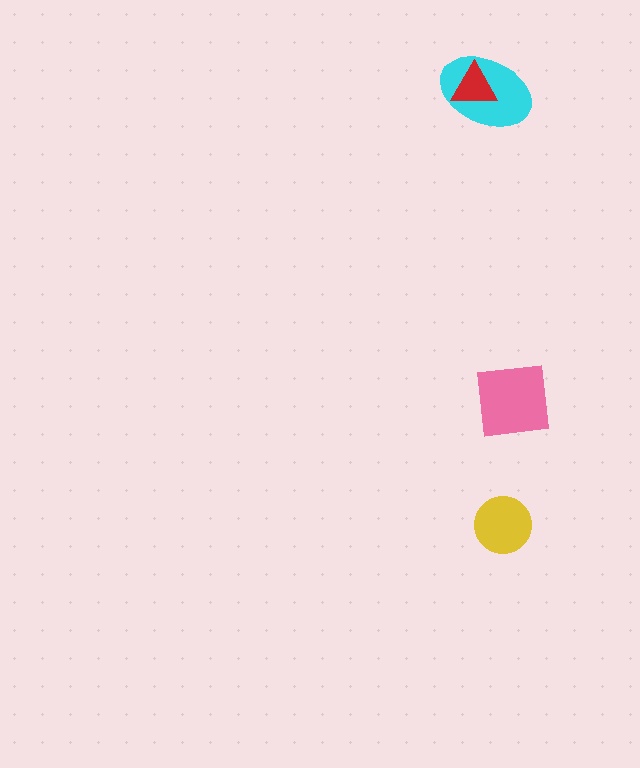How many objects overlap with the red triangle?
1 object overlaps with the red triangle.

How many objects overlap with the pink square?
0 objects overlap with the pink square.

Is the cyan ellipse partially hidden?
Yes, it is partially covered by another shape.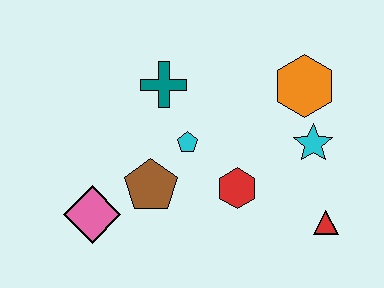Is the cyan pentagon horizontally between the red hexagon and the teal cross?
Yes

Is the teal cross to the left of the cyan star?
Yes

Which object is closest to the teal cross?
The cyan pentagon is closest to the teal cross.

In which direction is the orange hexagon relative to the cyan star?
The orange hexagon is above the cyan star.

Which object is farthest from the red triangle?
The pink diamond is farthest from the red triangle.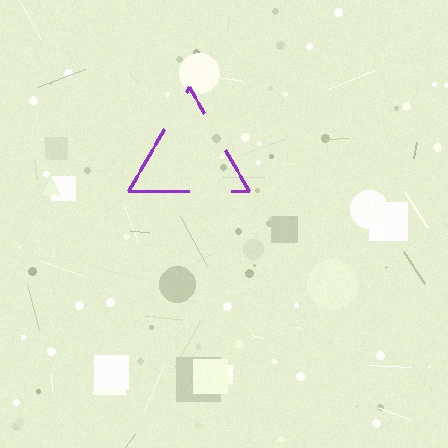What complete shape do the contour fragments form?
The contour fragments form a triangle.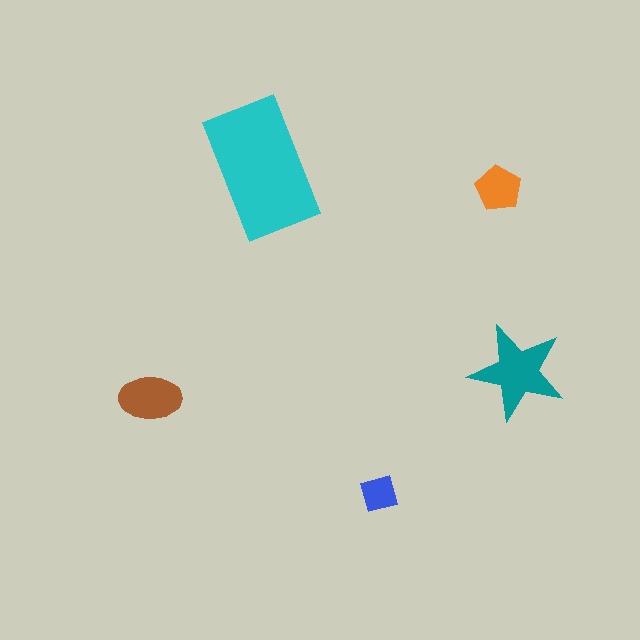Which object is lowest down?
The blue square is bottommost.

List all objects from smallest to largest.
The blue square, the orange pentagon, the brown ellipse, the teal star, the cyan rectangle.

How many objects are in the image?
There are 5 objects in the image.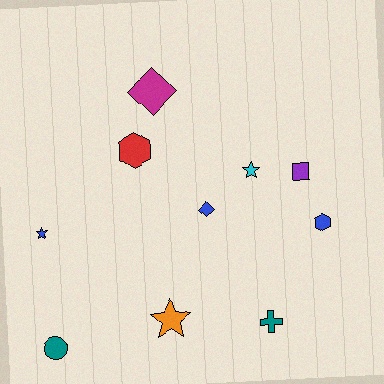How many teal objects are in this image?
There are 2 teal objects.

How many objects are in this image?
There are 10 objects.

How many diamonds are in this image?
There are 2 diamonds.